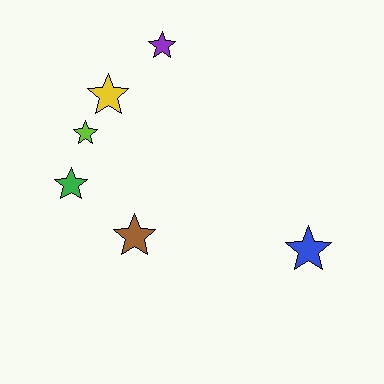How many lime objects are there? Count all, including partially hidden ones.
There is 1 lime object.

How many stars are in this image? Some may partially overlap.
There are 6 stars.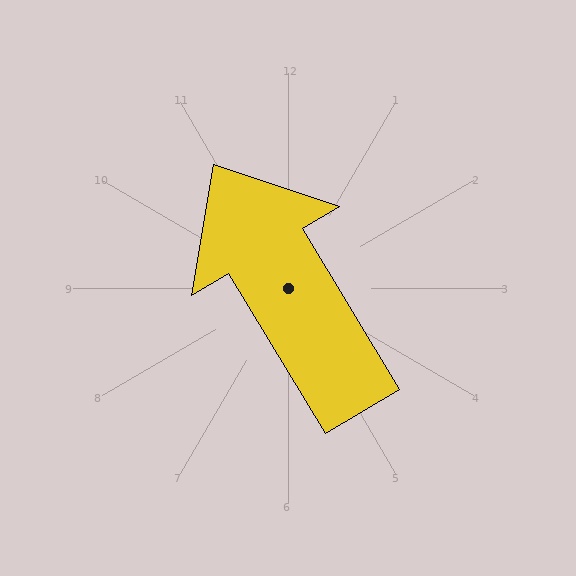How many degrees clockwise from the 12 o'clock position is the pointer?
Approximately 329 degrees.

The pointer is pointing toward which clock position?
Roughly 11 o'clock.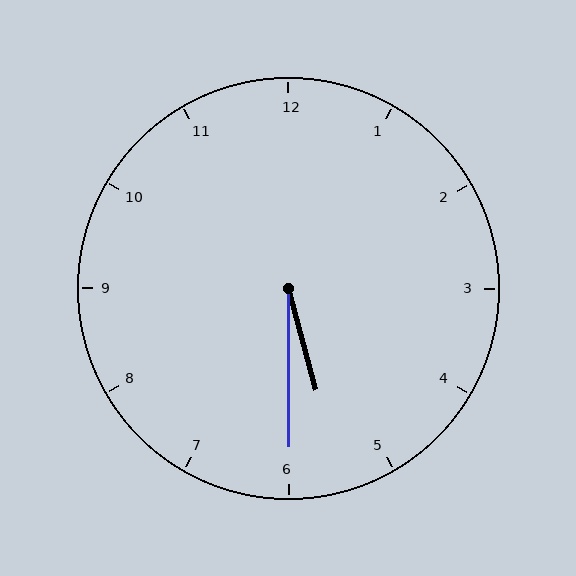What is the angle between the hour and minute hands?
Approximately 15 degrees.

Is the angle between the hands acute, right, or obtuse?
It is acute.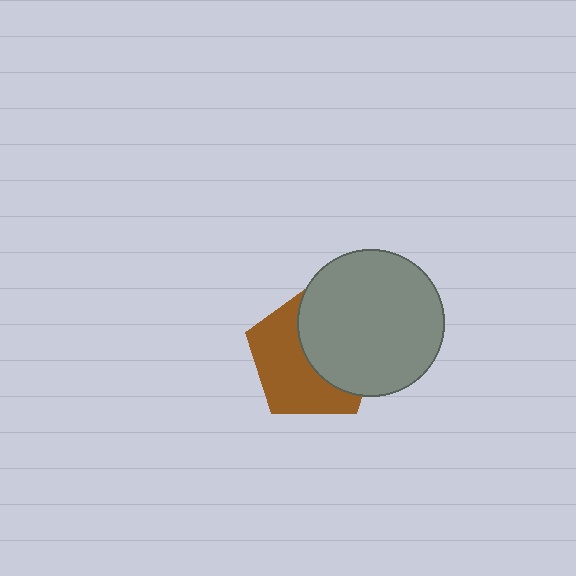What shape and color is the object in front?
The object in front is a gray circle.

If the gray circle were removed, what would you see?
You would see the complete brown pentagon.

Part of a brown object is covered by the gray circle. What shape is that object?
It is a pentagon.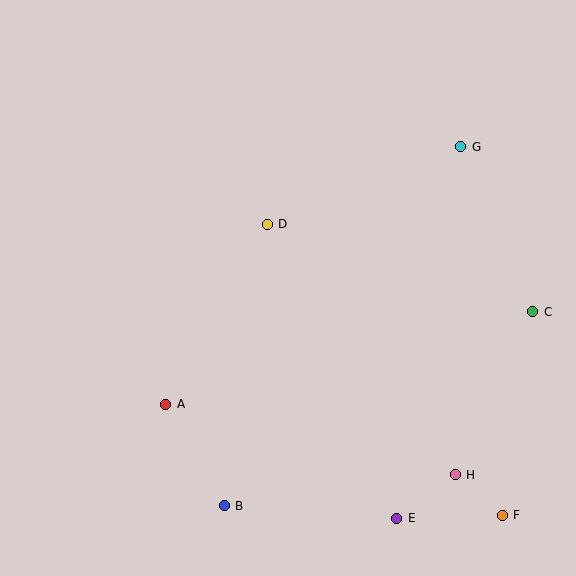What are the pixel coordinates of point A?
Point A is at (166, 404).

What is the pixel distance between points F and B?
The distance between F and B is 278 pixels.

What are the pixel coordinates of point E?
Point E is at (397, 518).